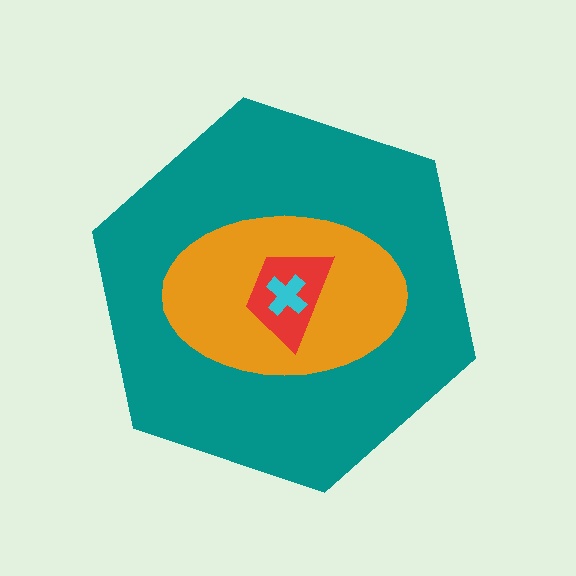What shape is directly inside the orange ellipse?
The red trapezoid.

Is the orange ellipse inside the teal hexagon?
Yes.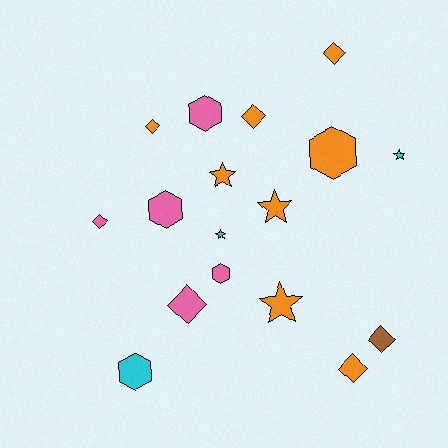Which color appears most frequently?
Orange, with 8 objects.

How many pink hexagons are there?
There are 3 pink hexagons.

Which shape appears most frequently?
Diamond, with 7 objects.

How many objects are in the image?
There are 17 objects.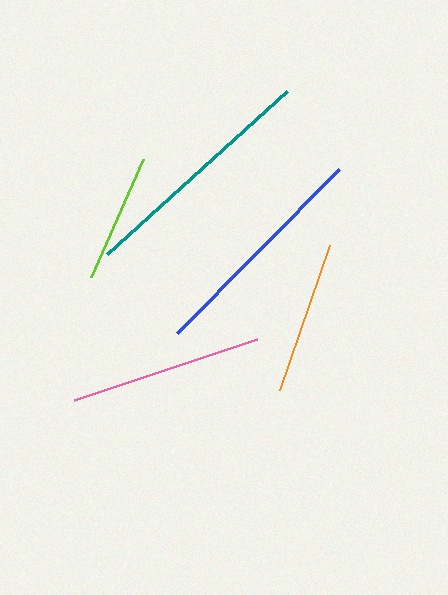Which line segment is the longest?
The teal line is the longest at approximately 243 pixels.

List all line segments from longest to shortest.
From longest to shortest: teal, blue, pink, orange, lime.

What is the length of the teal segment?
The teal segment is approximately 243 pixels long.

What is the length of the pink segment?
The pink segment is approximately 193 pixels long.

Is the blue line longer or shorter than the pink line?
The blue line is longer than the pink line.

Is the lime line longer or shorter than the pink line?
The pink line is longer than the lime line.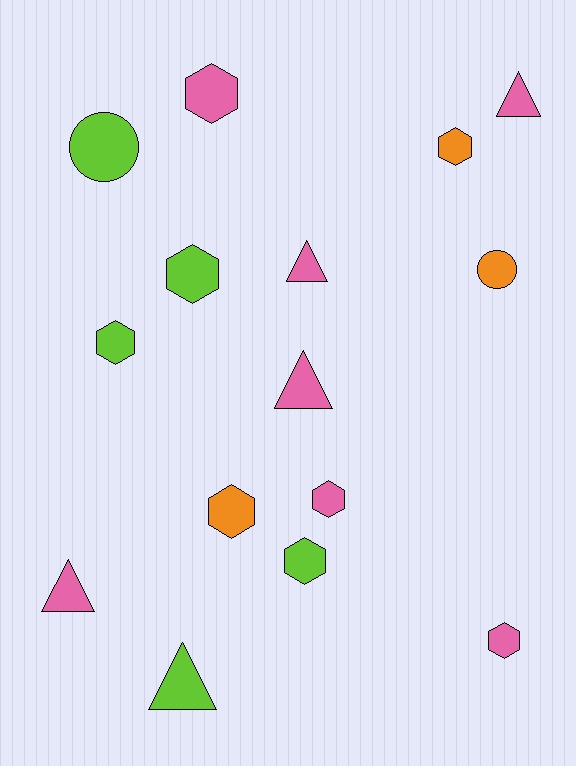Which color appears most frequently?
Pink, with 7 objects.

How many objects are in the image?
There are 15 objects.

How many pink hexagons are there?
There are 3 pink hexagons.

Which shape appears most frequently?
Hexagon, with 8 objects.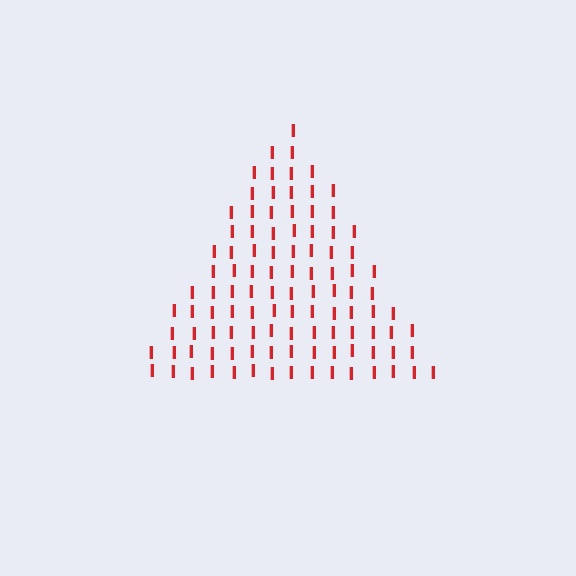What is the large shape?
The large shape is a triangle.